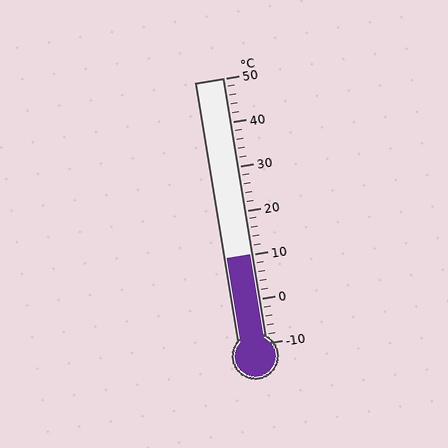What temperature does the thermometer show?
The thermometer shows approximately 10°C.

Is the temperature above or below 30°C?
The temperature is below 30°C.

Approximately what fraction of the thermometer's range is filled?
The thermometer is filled to approximately 35% of its range.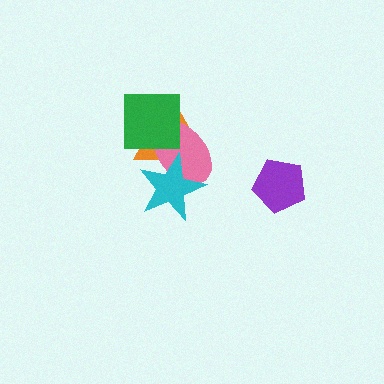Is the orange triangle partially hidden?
Yes, it is partially covered by another shape.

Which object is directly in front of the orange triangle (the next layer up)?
The pink ellipse is directly in front of the orange triangle.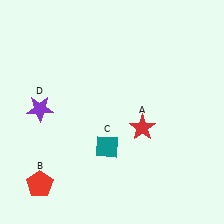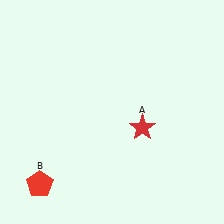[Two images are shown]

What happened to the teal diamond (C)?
The teal diamond (C) was removed in Image 2. It was in the bottom-left area of Image 1.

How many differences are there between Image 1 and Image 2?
There are 2 differences between the two images.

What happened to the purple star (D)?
The purple star (D) was removed in Image 2. It was in the top-left area of Image 1.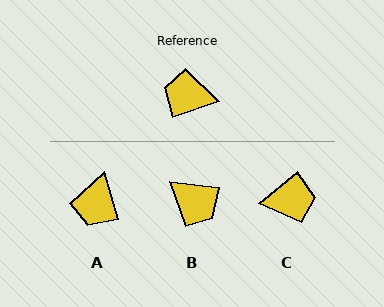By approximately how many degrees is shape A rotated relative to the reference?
Approximately 86 degrees counter-clockwise.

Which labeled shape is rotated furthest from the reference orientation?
C, about 160 degrees away.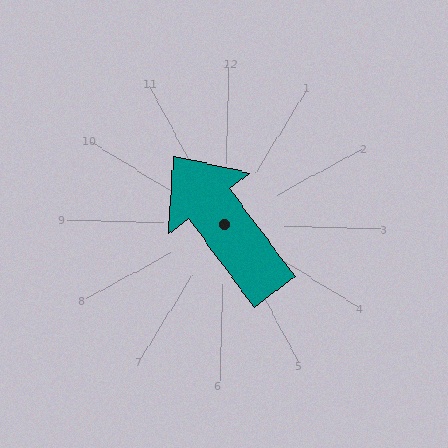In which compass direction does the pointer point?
Northwest.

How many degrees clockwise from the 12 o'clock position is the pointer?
Approximately 322 degrees.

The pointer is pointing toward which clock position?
Roughly 11 o'clock.